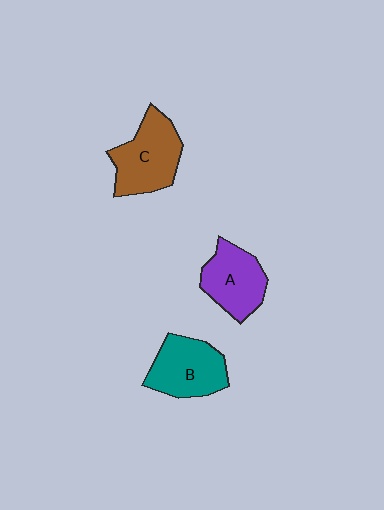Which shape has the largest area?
Shape C (brown).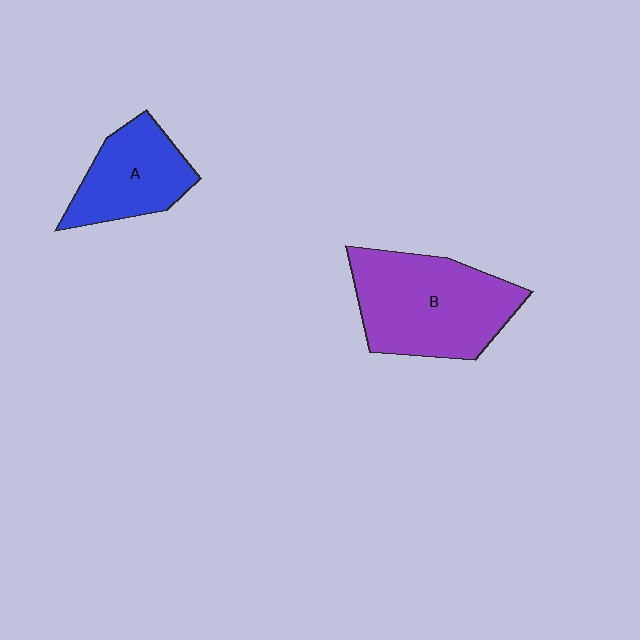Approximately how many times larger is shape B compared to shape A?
Approximately 1.6 times.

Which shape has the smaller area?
Shape A (blue).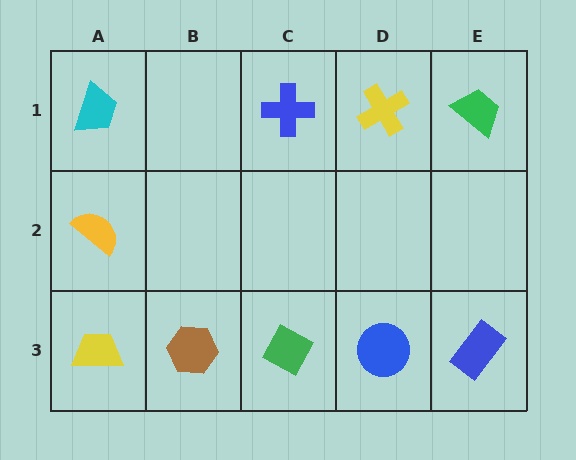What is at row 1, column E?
A green trapezoid.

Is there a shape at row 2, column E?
No, that cell is empty.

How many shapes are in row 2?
1 shape.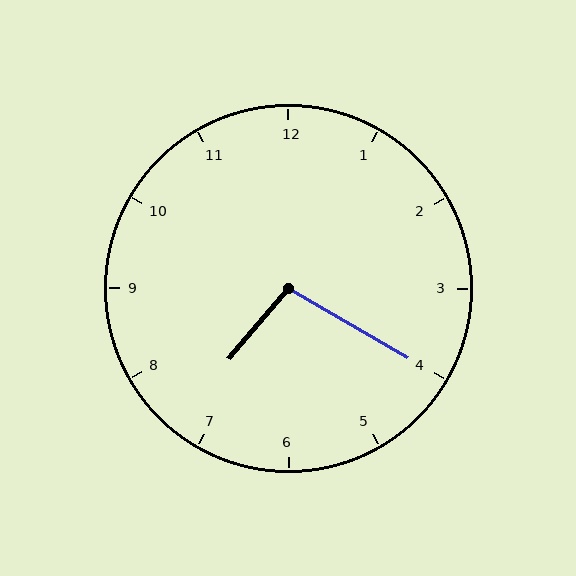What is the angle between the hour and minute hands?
Approximately 100 degrees.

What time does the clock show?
7:20.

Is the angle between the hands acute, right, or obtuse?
It is obtuse.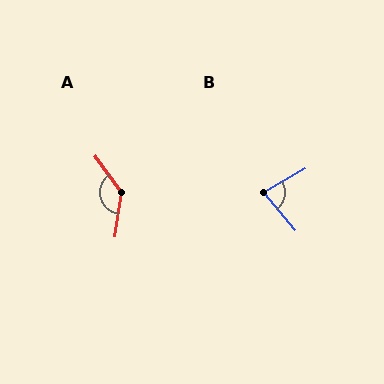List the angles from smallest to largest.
B (80°), A (136°).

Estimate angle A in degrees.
Approximately 136 degrees.